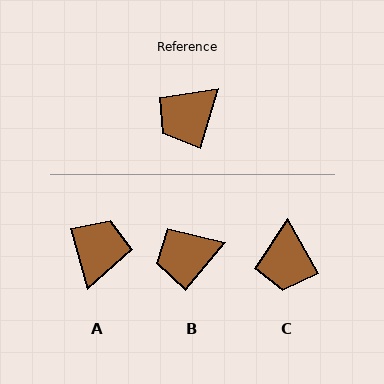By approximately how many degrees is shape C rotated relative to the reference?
Approximately 47 degrees counter-clockwise.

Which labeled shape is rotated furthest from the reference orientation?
A, about 147 degrees away.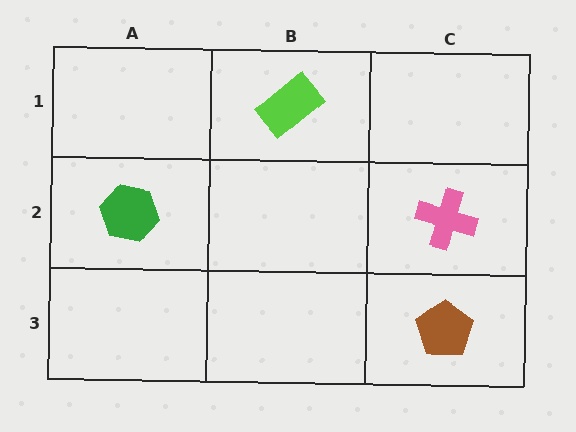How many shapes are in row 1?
1 shape.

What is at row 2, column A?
A green hexagon.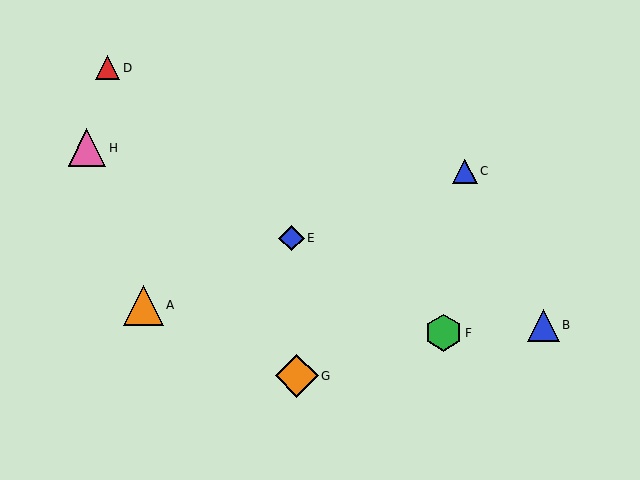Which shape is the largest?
The orange diamond (labeled G) is the largest.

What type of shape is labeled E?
Shape E is a blue diamond.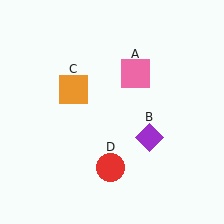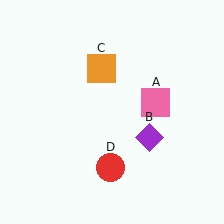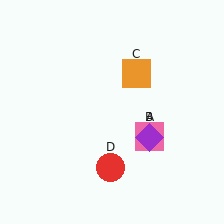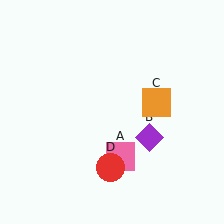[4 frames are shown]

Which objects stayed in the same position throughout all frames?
Purple diamond (object B) and red circle (object D) remained stationary.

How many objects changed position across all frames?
2 objects changed position: pink square (object A), orange square (object C).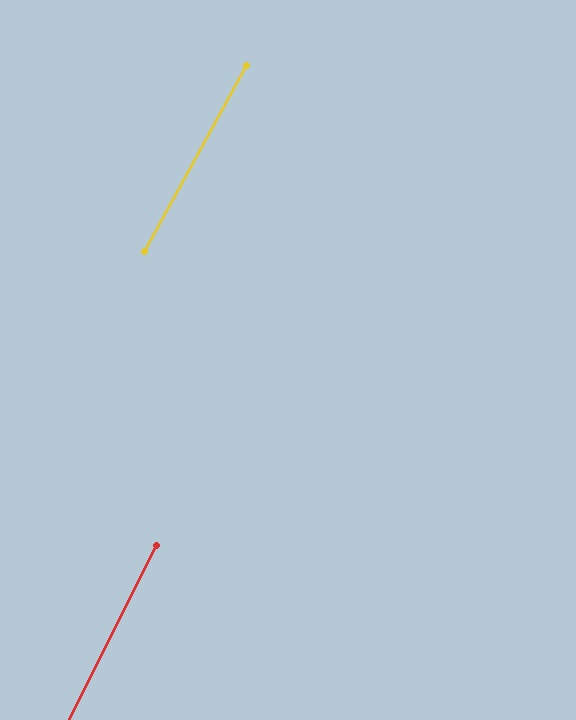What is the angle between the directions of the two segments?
Approximately 2 degrees.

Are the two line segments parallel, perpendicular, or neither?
Parallel — their directions differ by only 1.9°.